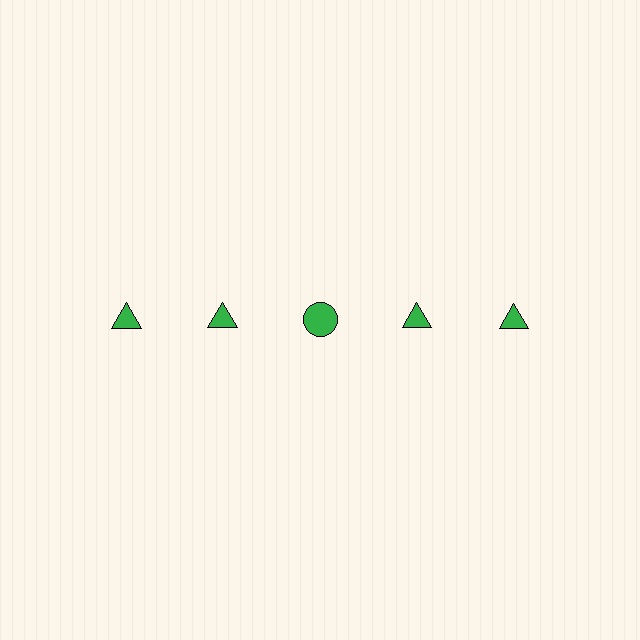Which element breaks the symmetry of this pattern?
The green circle in the top row, center column breaks the symmetry. All other shapes are green triangles.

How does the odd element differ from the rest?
It has a different shape: circle instead of triangle.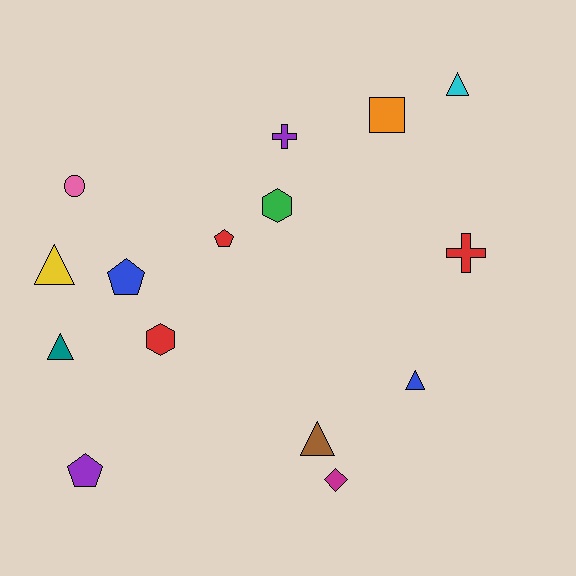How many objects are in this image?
There are 15 objects.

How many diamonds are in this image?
There is 1 diamond.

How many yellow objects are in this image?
There is 1 yellow object.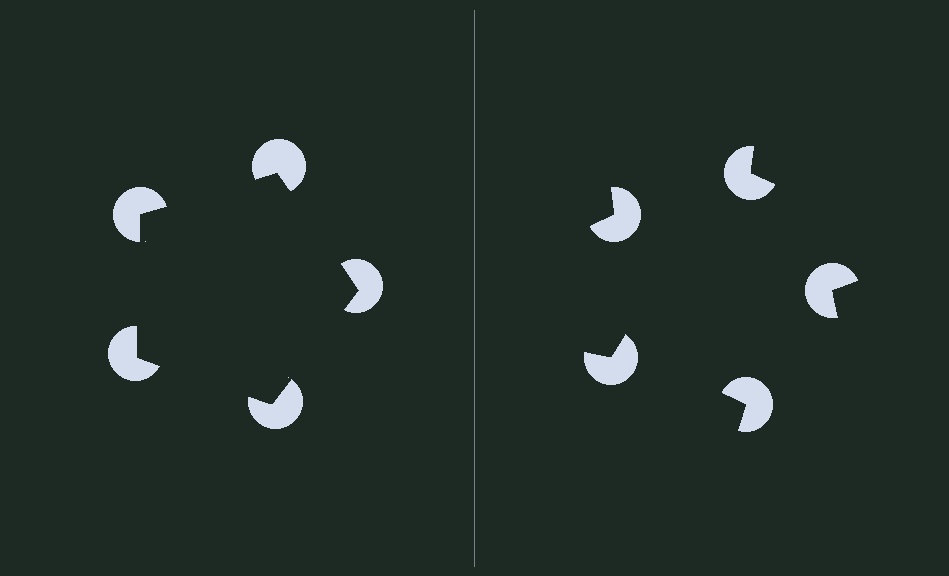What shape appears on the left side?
An illusory pentagon.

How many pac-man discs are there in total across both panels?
10 — 5 on each side.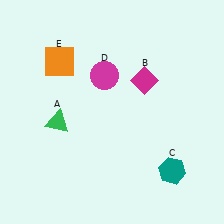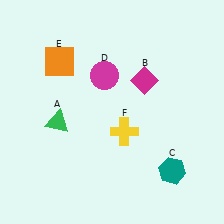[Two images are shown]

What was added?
A yellow cross (F) was added in Image 2.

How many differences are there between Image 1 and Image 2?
There is 1 difference between the two images.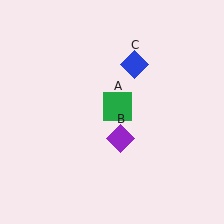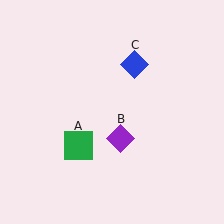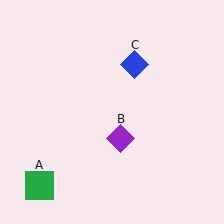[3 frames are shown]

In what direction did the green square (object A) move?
The green square (object A) moved down and to the left.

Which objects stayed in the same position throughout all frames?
Purple diamond (object B) and blue diamond (object C) remained stationary.